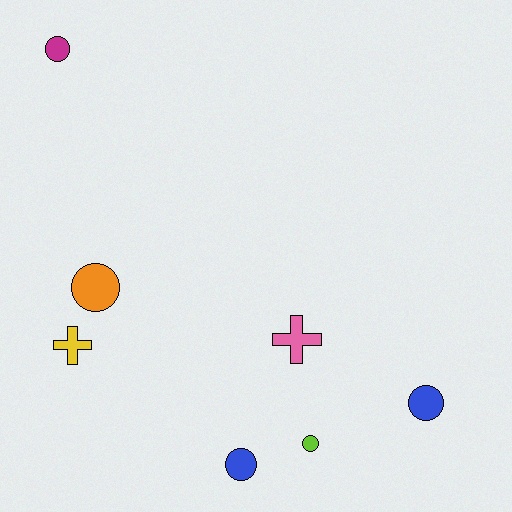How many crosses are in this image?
There are 2 crosses.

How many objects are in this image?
There are 7 objects.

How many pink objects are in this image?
There is 1 pink object.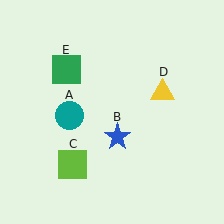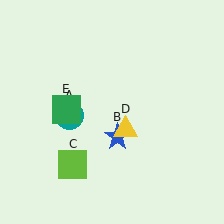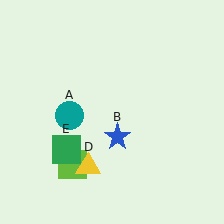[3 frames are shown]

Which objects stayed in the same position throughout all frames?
Teal circle (object A) and blue star (object B) and lime square (object C) remained stationary.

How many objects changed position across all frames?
2 objects changed position: yellow triangle (object D), green square (object E).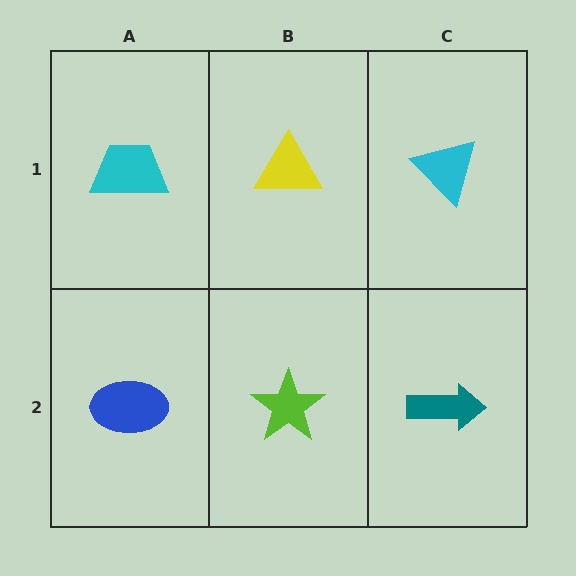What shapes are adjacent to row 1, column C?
A teal arrow (row 2, column C), a yellow triangle (row 1, column B).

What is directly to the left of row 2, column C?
A lime star.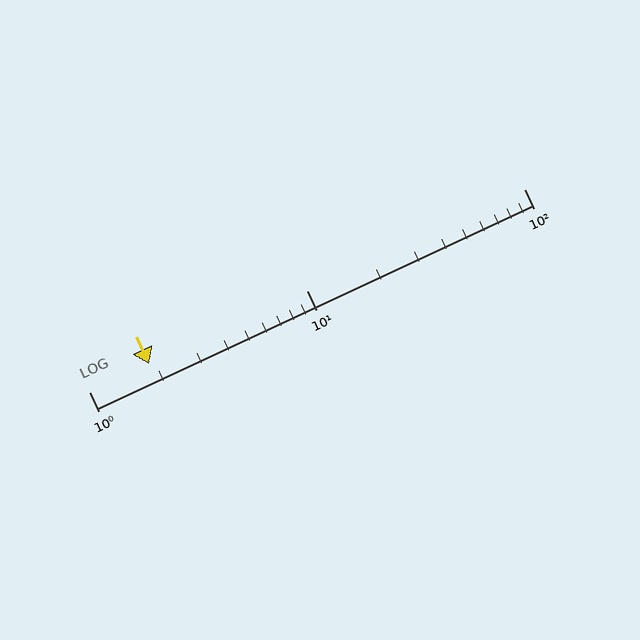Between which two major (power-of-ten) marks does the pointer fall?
The pointer is between 1 and 10.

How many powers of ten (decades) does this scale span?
The scale spans 2 decades, from 1 to 100.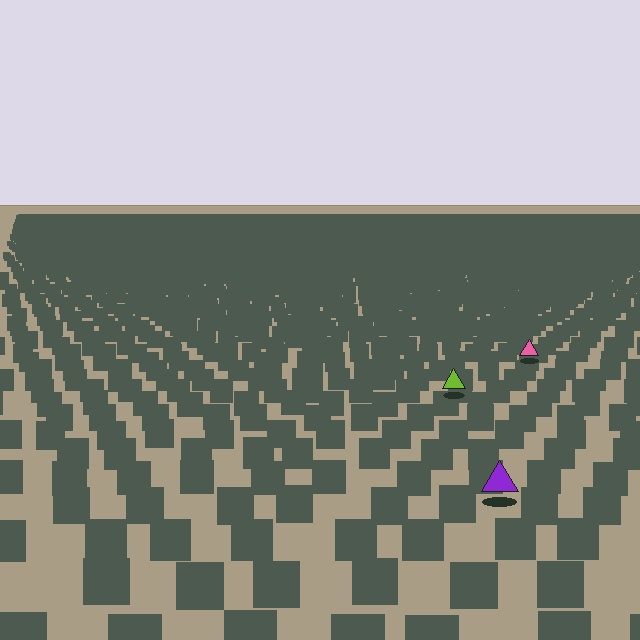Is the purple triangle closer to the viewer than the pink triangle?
Yes. The purple triangle is closer — you can tell from the texture gradient: the ground texture is coarser near it.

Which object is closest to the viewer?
The purple triangle is closest. The texture marks near it are larger and more spread out.